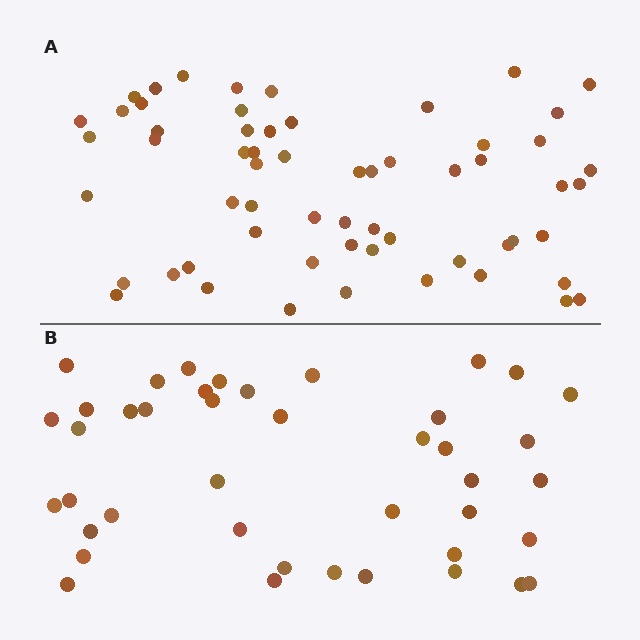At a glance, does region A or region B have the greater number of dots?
Region A (the top region) has more dots.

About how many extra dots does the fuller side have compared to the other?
Region A has approximately 20 more dots than region B.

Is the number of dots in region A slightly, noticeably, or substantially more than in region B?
Region A has noticeably more, but not dramatically so. The ratio is roughly 1.4 to 1.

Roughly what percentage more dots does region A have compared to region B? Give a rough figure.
About 45% more.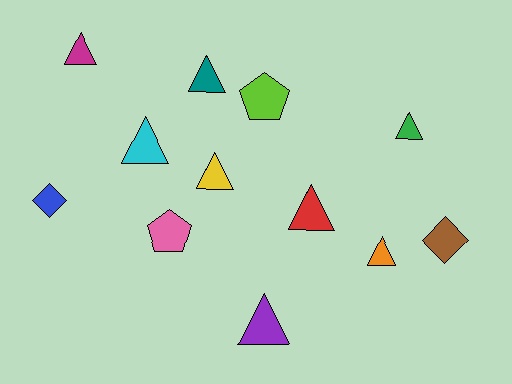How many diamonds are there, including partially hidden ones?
There are 2 diamonds.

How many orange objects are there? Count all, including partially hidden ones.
There is 1 orange object.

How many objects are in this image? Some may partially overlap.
There are 12 objects.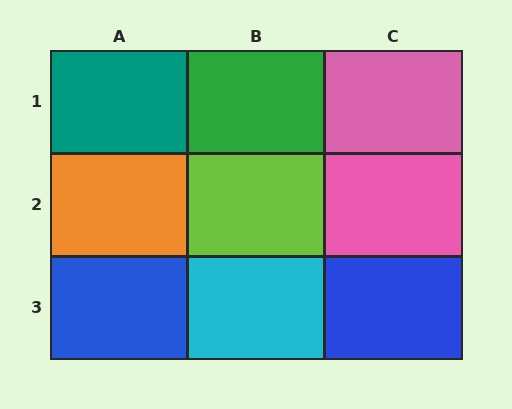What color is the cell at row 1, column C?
Pink.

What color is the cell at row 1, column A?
Teal.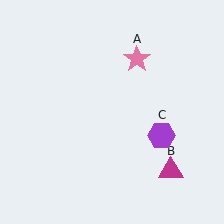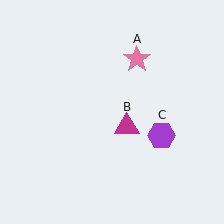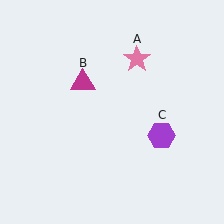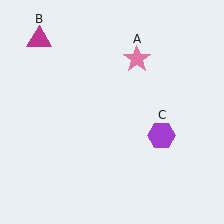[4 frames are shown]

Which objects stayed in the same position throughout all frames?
Pink star (object A) and purple hexagon (object C) remained stationary.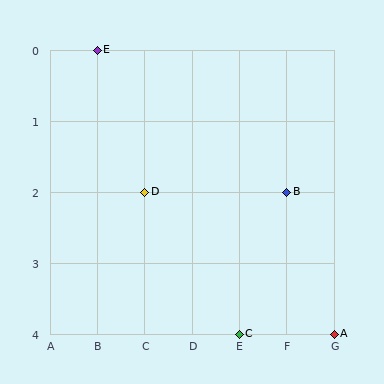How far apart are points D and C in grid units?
Points D and C are 2 columns and 2 rows apart (about 2.8 grid units diagonally).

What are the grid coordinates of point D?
Point D is at grid coordinates (C, 2).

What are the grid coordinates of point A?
Point A is at grid coordinates (G, 4).